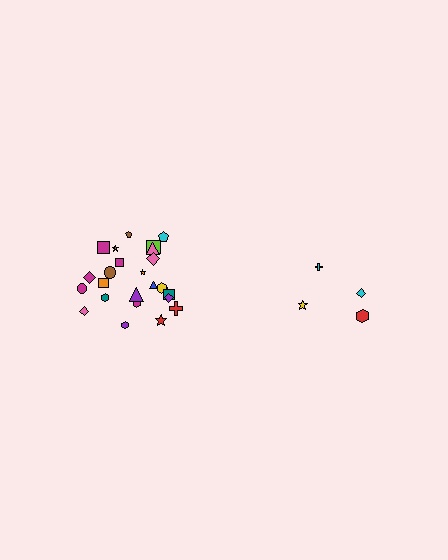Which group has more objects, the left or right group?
The left group.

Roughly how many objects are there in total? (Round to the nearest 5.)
Roughly 30 objects in total.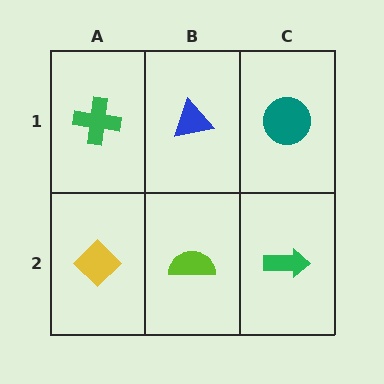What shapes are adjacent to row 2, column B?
A blue triangle (row 1, column B), a yellow diamond (row 2, column A), a green arrow (row 2, column C).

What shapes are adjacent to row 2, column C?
A teal circle (row 1, column C), a lime semicircle (row 2, column B).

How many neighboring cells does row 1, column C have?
2.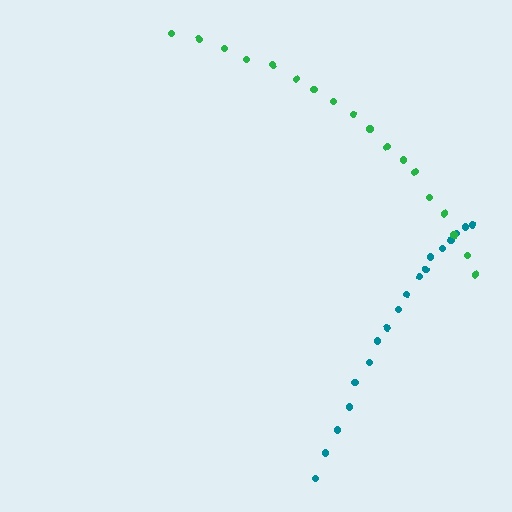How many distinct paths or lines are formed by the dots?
There are 2 distinct paths.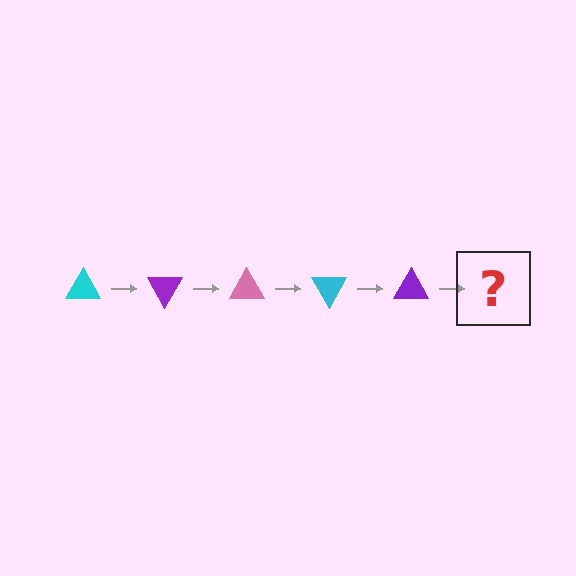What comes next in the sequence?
The next element should be a pink triangle, rotated 300 degrees from the start.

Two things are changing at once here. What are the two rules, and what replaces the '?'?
The two rules are that it rotates 60 degrees each step and the color cycles through cyan, purple, and pink. The '?' should be a pink triangle, rotated 300 degrees from the start.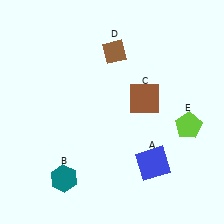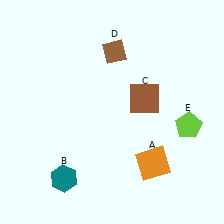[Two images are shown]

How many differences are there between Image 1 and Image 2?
There is 1 difference between the two images.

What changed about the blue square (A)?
In Image 1, A is blue. In Image 2, it changed to orange.